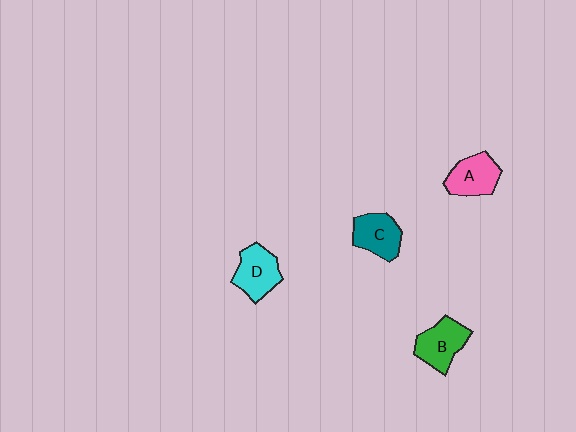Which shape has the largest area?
Shape D (cyan).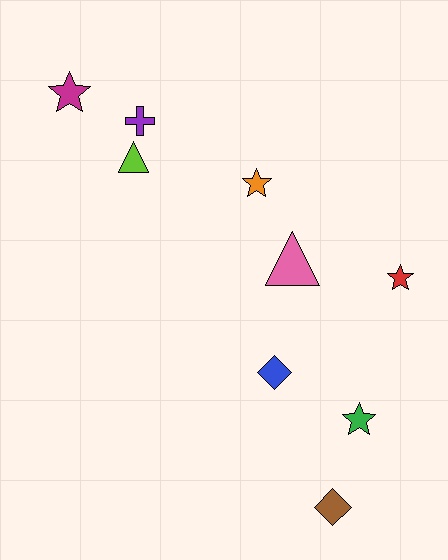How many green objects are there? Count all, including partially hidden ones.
There is 1 green object.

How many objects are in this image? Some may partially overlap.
There are 9 objects.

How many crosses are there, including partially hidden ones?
There is 1 cross.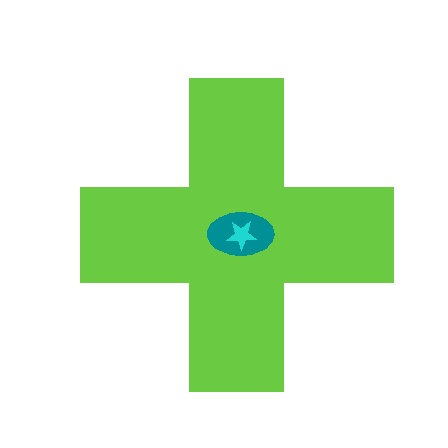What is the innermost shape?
The cyan star.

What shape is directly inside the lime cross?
The teal ellipse.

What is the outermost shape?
The lime cross.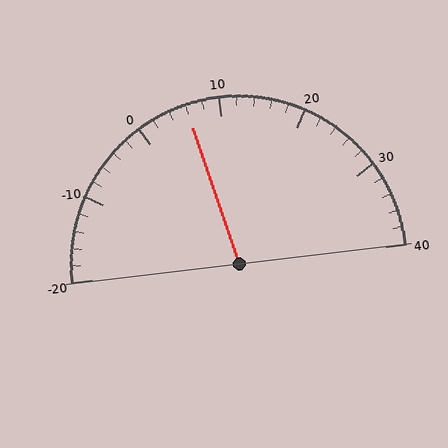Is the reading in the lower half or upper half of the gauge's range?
The reading is in the lower half of the range (-20 to 40).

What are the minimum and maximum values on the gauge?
The gauge ranges from -20 to 40.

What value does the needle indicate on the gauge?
The needle indicates approximately 6.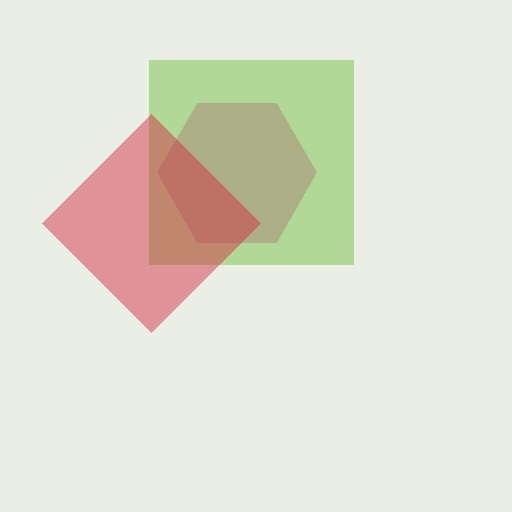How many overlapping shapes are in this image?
There are 3 overlapping shapes in the image.